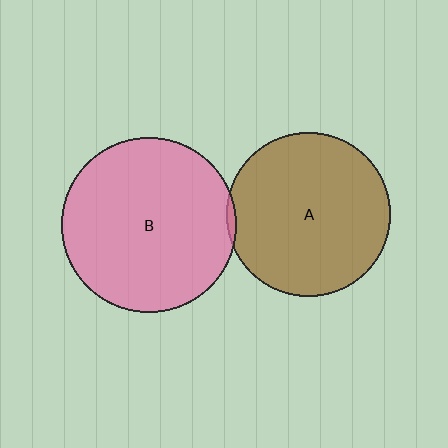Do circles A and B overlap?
Yes.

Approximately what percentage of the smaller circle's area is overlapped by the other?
Approximately 5%.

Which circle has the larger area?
Circle B (pink).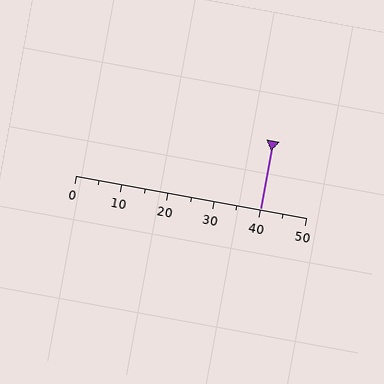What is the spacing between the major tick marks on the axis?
The major ticks are spaced 10 apart.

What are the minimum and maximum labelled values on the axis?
The axis runs from 0 to 50.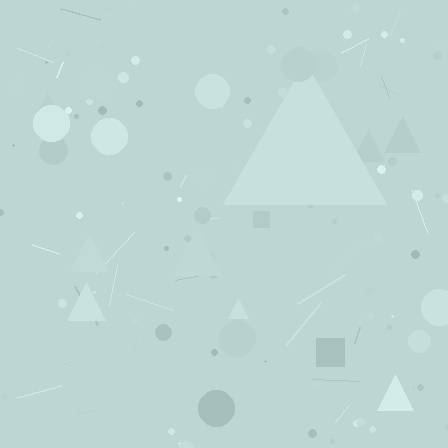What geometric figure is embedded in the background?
A triangle is embedded in the background.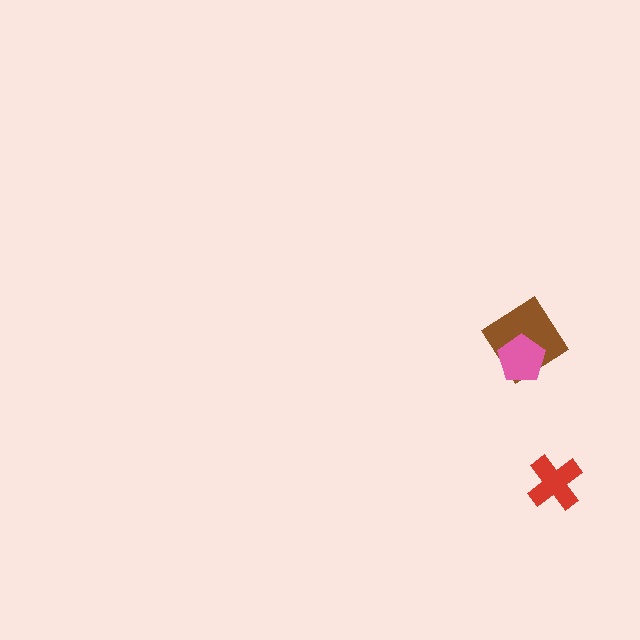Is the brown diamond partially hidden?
Yes, it is partially covered by another shape.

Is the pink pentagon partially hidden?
No, no other shape covers it.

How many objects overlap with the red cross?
0 objects overlap with the red cross.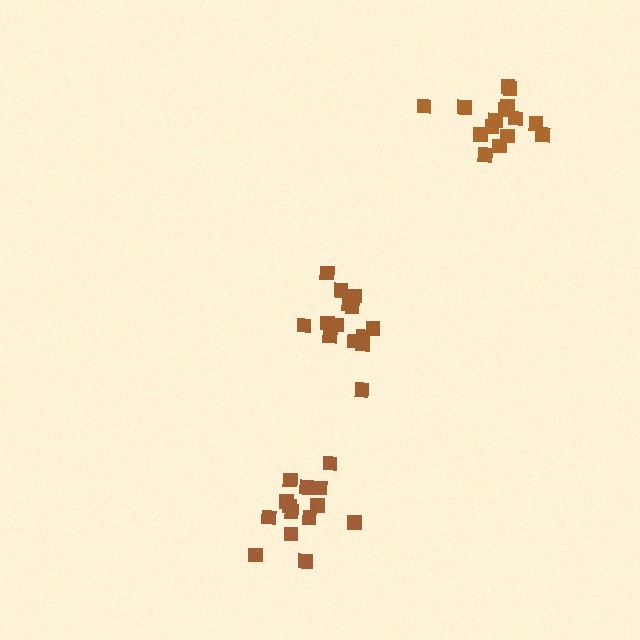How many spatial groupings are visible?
There are 3 spatial groupings.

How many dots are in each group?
Group 1: 14 dots, Group 2: 14 dots, Group 3: 15 dots (43 total).